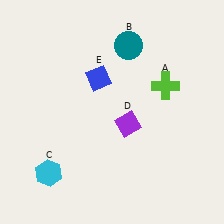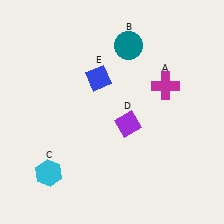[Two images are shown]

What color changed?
The cross (A) changed from lime in Image 1 to magenta in Image 2.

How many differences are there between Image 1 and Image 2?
There is 1 difference between the two images.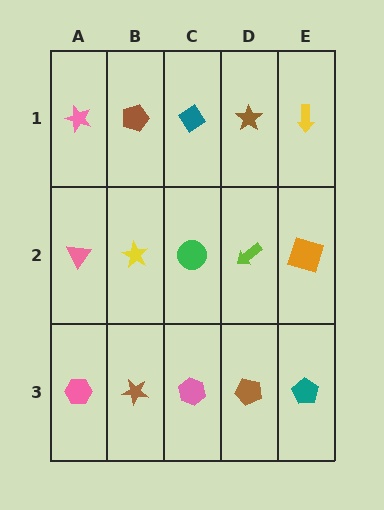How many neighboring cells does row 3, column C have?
3.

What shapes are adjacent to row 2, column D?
A brown star (row 1, column D), a brown pentagon (row 3, column D), a green circle (row 2, column C), an orange square (row 2, column E).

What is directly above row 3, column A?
A pink triangle.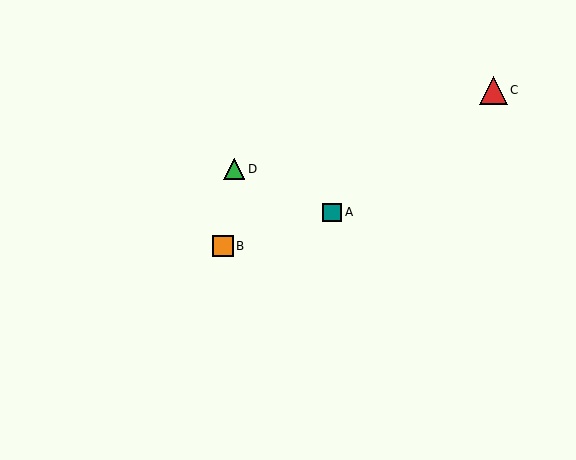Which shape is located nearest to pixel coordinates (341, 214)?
The teal square (labeled A) at (332, 212) is nearest to that location.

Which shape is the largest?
The red triangle (labeled C) is the largest.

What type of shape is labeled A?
Shape A is a teal square.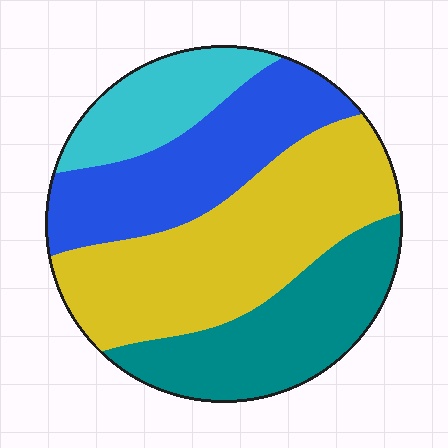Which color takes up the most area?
Yellow, at roughly 40%.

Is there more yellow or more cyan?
Yellow.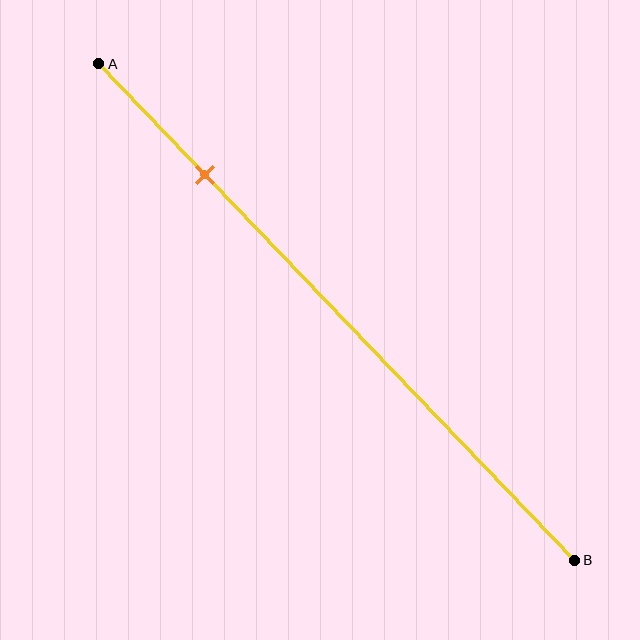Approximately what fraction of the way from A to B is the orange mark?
The orange mark is approximately 20% of the way from A to B.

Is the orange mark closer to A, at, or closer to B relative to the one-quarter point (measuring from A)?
The orange mark is approximately at the one-quarter point of segment AB.